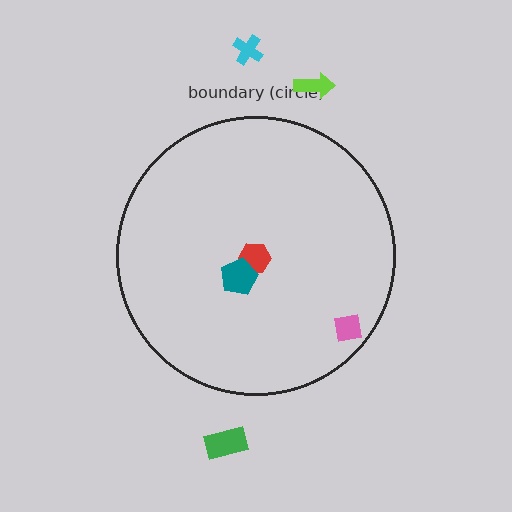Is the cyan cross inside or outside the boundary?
Outside.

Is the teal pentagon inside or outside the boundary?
Inside.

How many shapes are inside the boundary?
3 inside, 3 outside.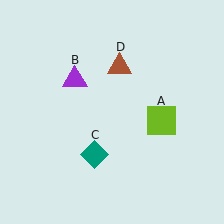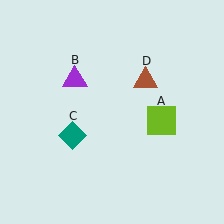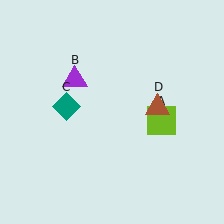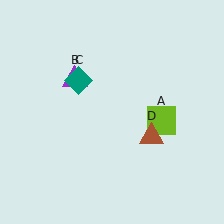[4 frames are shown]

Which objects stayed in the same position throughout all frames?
Lime square (object A) and purple triangle (object B) remained stationary.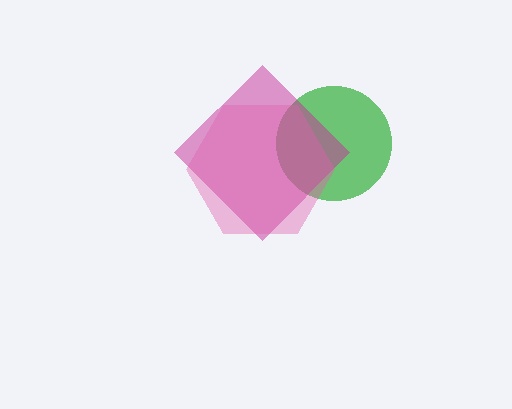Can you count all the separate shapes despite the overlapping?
Yes, there are 3 separate shapes.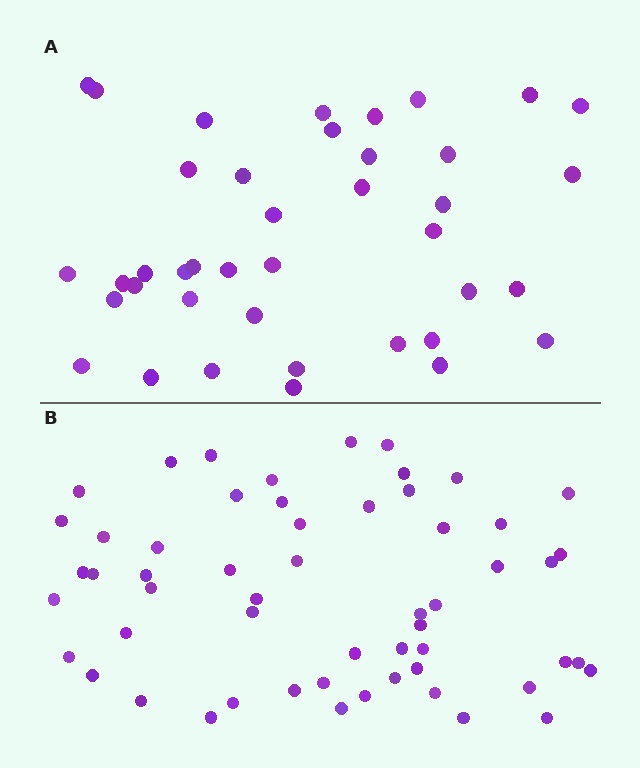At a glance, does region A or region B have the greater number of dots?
Region B (the bottom region) has more dots.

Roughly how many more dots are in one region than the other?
Region B has approximately 15 more dots than region A.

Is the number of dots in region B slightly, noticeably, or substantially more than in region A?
Region B has noticeably more, but not dramatically so. The ratio is roughly 1.4 to 1.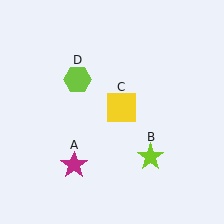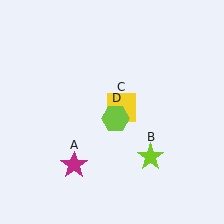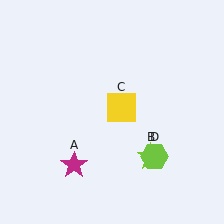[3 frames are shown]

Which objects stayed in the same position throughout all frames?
Magenta star (object A) and lime star (object B) and yellow square (object C) remained stationary.